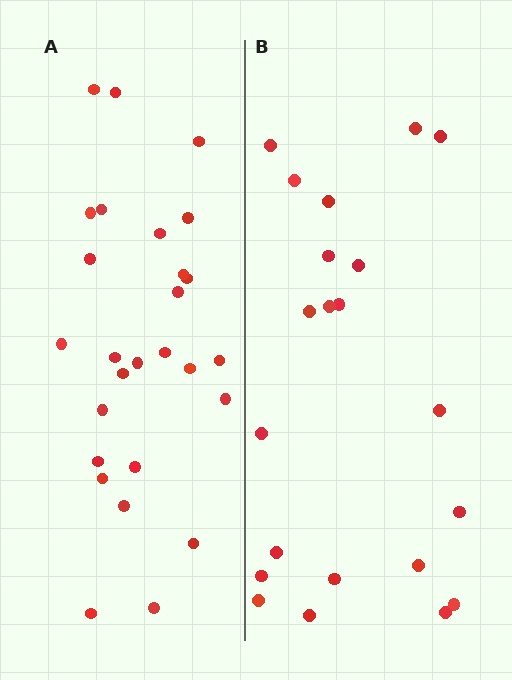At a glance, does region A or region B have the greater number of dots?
Region A (the left region) has more dots.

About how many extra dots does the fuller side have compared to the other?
Region A has about 6 more dots than region B.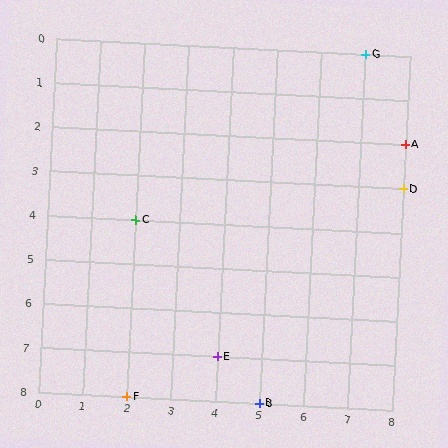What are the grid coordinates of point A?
Point A is at grid coordinates (8, 2).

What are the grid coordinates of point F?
Point F is at grid coordinates (2, 8).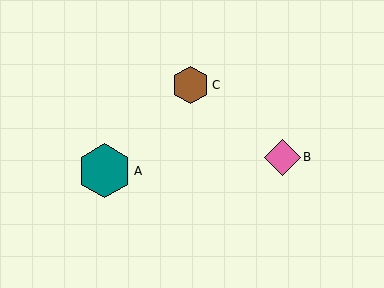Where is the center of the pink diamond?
The center of the pink diamond is at (282, 157).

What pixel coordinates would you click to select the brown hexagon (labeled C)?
Click at (190, 85) to select the brown hexagon C.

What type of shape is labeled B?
Shape B is a pink diamond.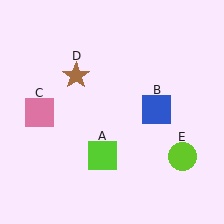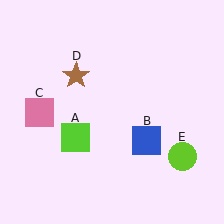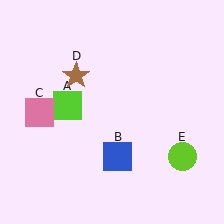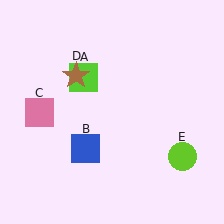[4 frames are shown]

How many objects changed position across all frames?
2 objects changed position: lime square (object A), blue square (object B).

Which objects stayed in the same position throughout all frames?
Pink square (object C) and brown star (object D) and lime circle (object E) remained stationary.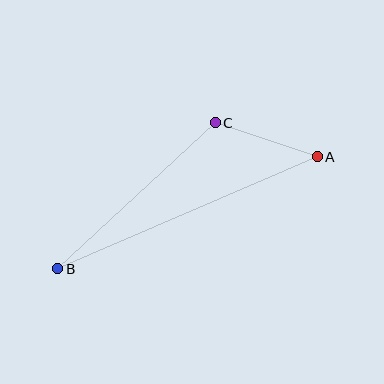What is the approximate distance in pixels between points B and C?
The distance between B and C is approximately 215 pixels.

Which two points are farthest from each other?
Points A and B are farthest from each other.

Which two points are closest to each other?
Points A and C are closest to each other.